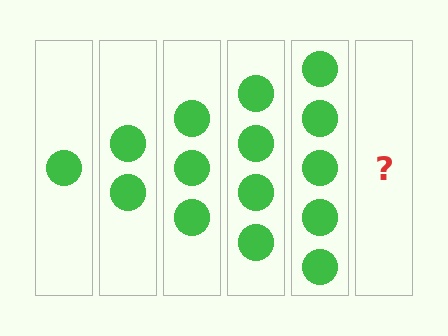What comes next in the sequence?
The next element should be 6 circles.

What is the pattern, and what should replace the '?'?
The pattern is that each step adds one more circle. The '?' should be 6 circles.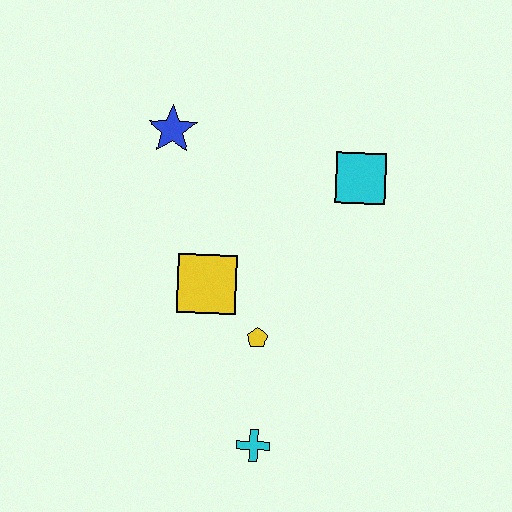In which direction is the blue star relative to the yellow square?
The blue star is above the yellow square.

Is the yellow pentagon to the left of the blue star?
No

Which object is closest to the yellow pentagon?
The yellow square is closest to the yellow pentagon.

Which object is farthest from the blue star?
The cyan cross is farthest from the blue star.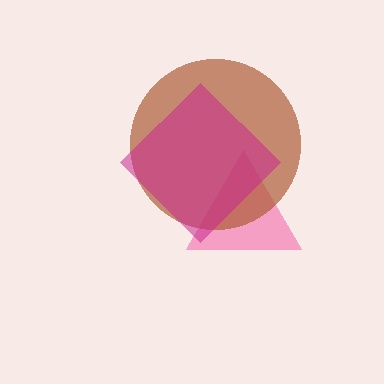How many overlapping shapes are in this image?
There are 3 overlapping shapes in the image.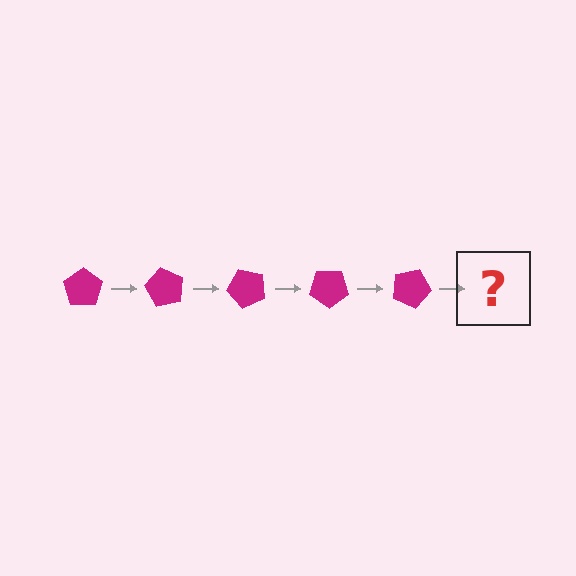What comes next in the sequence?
The next element should be a magenta pentagon rotated 300 degrees.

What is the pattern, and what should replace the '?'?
The pattern is that the pentagon rotates 60 degrees each step. The '?' should be a magenta pentagon rotated 300 degrees.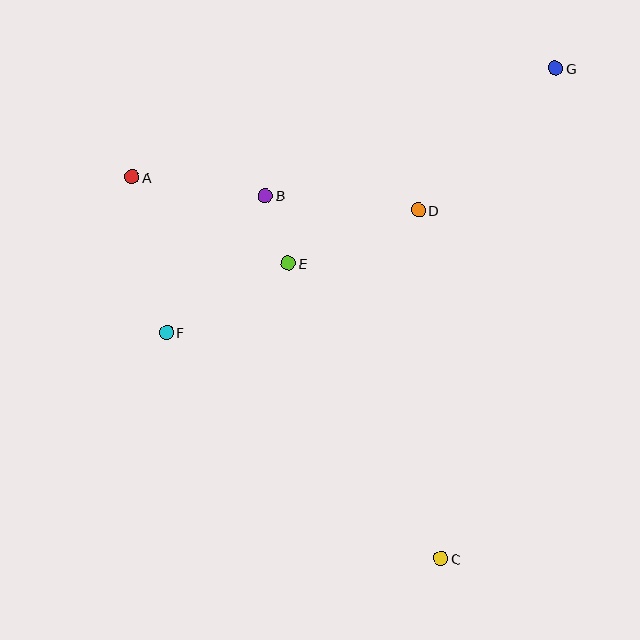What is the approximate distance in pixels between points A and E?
The distance between A and E is approximately 179 pixels.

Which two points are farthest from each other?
Points C and G are farthest from each other.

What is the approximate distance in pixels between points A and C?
The distance between A and C is approximately 491 pixels.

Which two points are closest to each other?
Points B and E are closest to each other.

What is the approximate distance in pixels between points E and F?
The distance between E and F is approximately 140 pixels.